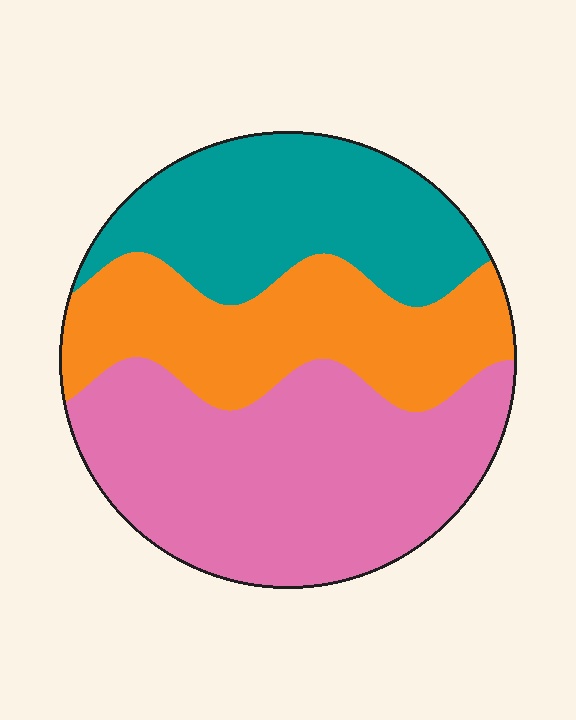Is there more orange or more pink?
Pink.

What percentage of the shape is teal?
Teal covers about 30% of the shape.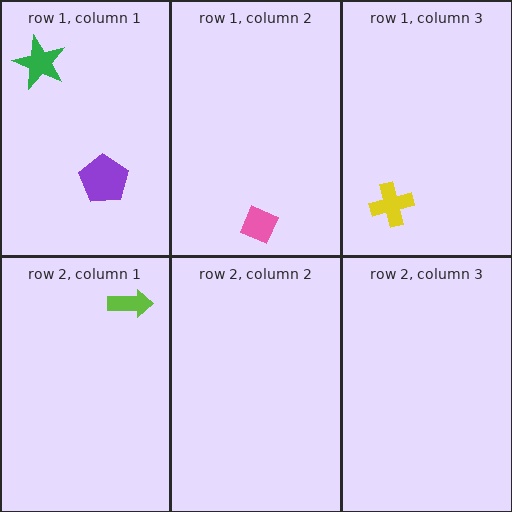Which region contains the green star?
The row 1, column 1 region.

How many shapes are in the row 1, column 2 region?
1.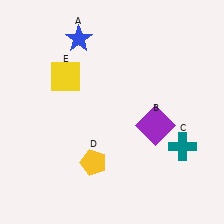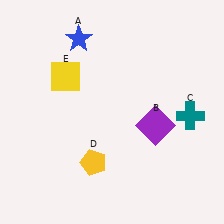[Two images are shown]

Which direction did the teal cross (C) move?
The teal cross (C) moved up.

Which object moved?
The teal cross (C) moved up.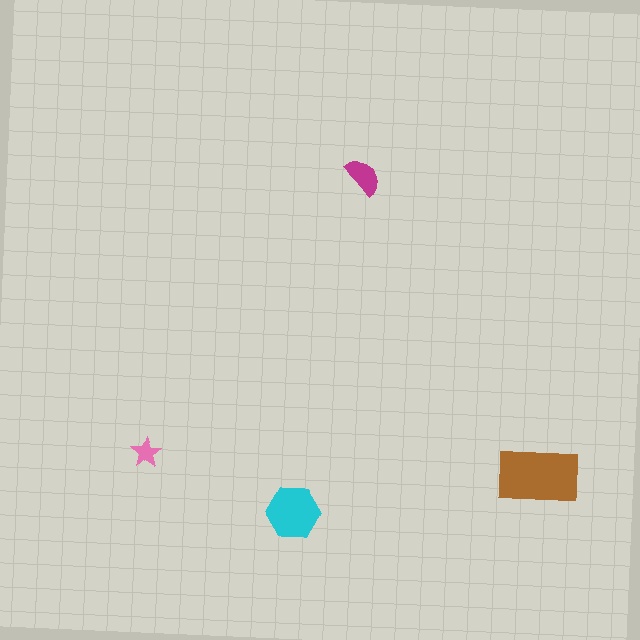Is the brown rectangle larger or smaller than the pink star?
Larger.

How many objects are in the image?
There are 4 objects in the image.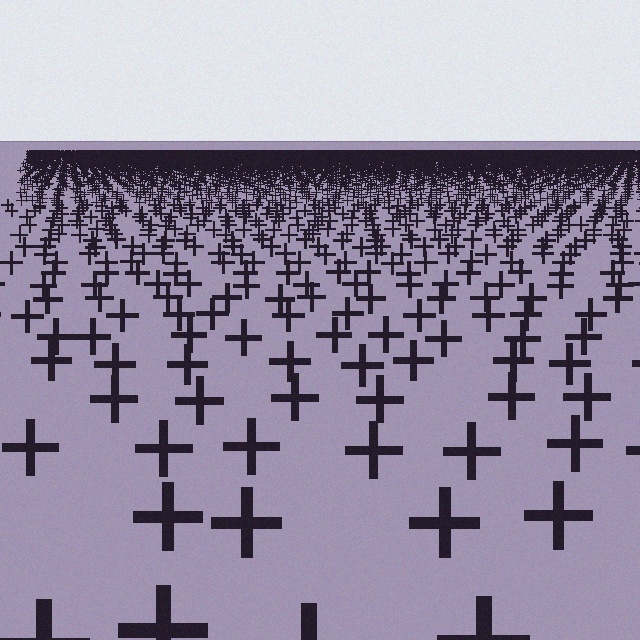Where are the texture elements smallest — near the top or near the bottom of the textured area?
Near the top.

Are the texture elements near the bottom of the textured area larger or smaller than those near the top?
Larger. Near the bottom, elements are closer to the viewer and appear at a bigger on-screen size.